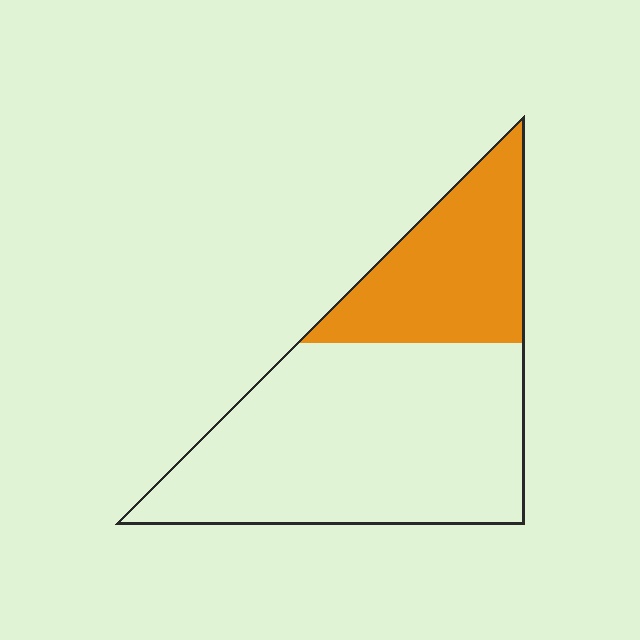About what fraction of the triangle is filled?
About one third (1/3).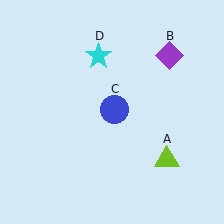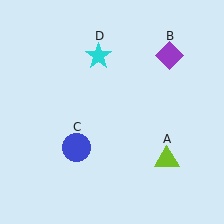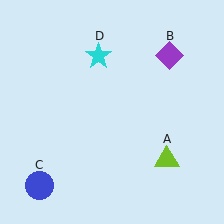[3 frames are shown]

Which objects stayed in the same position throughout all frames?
Lime triangle (object A) and purple diamond (object B) and cyan star (object D) remained stationary.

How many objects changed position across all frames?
1 object changed position: blue circle (object C).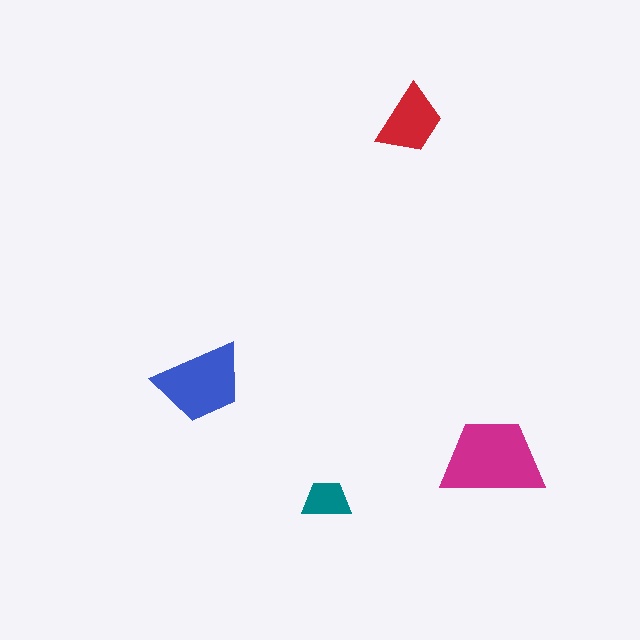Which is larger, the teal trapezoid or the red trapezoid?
The red one.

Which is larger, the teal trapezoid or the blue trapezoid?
The blue one.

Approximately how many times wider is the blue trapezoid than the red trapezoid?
About 1.5 times wider.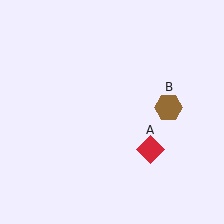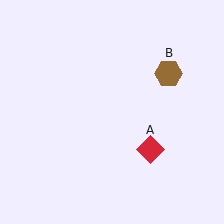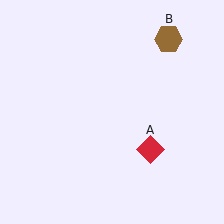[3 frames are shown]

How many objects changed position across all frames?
1 object changed position: brown hexagon (object B).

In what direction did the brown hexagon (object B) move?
The brown hexagon (object B) moved up.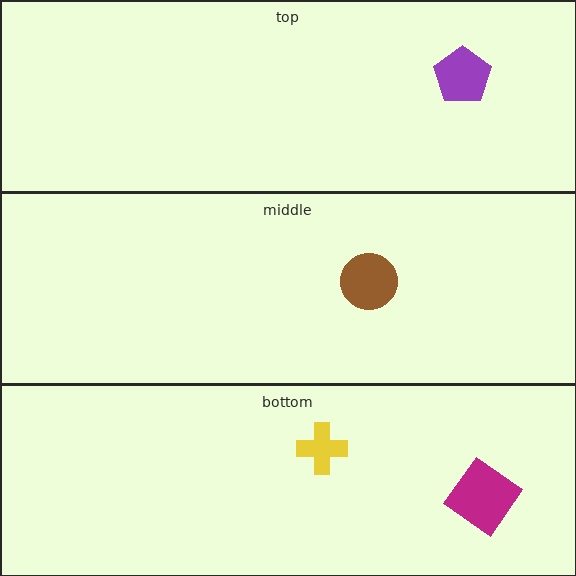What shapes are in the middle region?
The brown circle.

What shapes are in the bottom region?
The magenta diamond, the yellow cross.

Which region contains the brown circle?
The middle region.